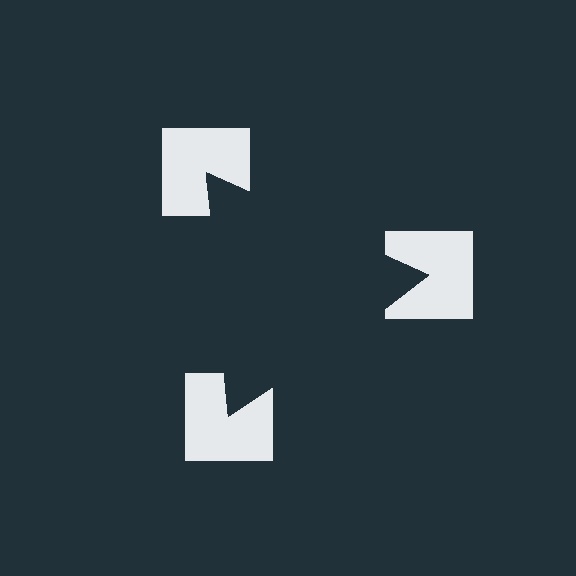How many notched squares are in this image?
There are 3 — one at each vertex of the illusory triangle.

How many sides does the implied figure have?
3 sides.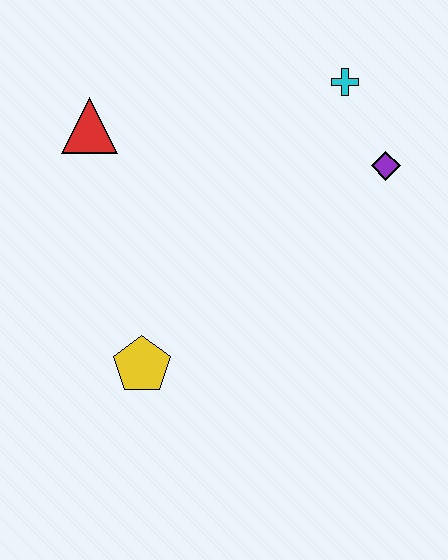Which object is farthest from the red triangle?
The purple diamond is farthest from the red triangle.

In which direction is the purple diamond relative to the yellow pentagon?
The purple diamond is to the right of the yellow pentagon.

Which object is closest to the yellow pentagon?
The red triangle is closest to the yellow pentagon.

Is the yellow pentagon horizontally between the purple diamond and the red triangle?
Yes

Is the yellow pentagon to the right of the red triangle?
Yes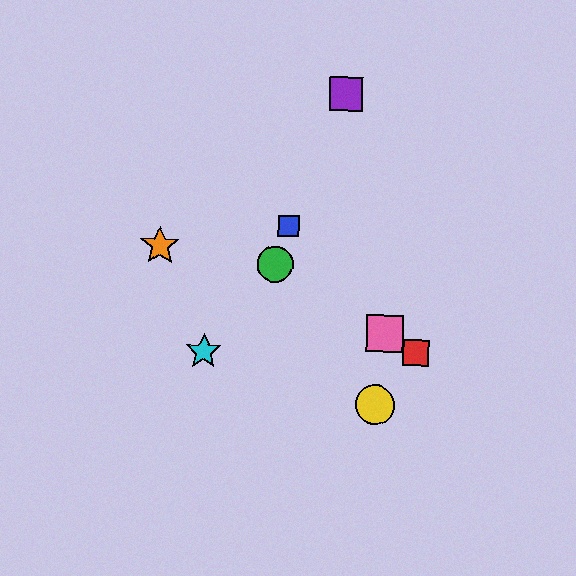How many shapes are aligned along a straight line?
3 shapes (the red square, the green circle, the pink square) are aligned along a straight line.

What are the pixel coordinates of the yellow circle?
The yellow circle is at (375, 405).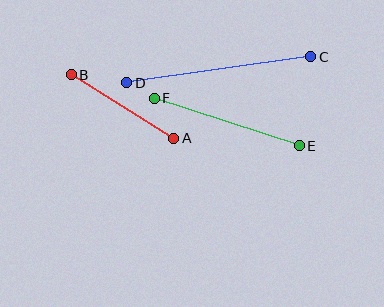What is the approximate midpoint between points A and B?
The midpoint is at approximately (122, 106) pixels.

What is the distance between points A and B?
The distance is approximately 120 pixels.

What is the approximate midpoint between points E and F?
The midpoint is at approximately (227, 122) pixels.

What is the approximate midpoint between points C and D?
The midpoint is at approximately (219, 70) pixels.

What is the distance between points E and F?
The distance is approximately 152 pixels.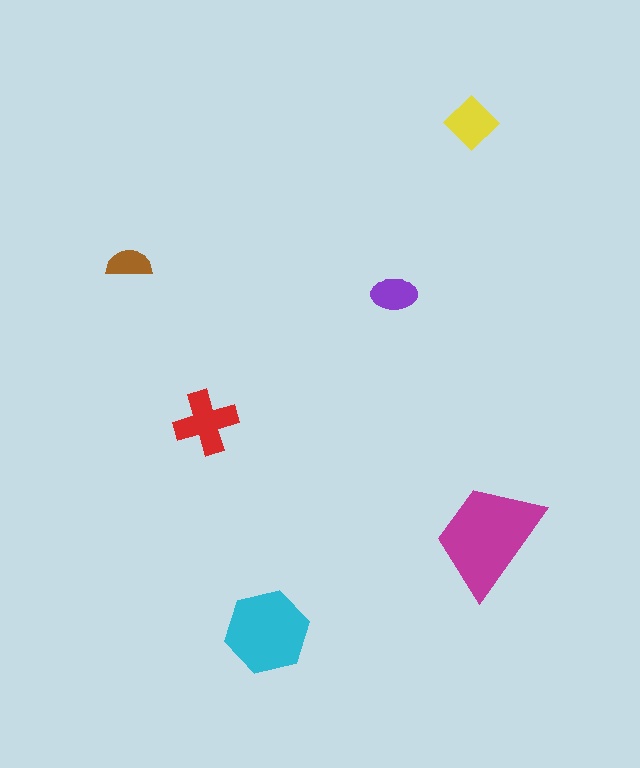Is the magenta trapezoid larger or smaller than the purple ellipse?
Larger.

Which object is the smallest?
The brown semicircle.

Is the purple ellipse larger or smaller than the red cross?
Smaller.